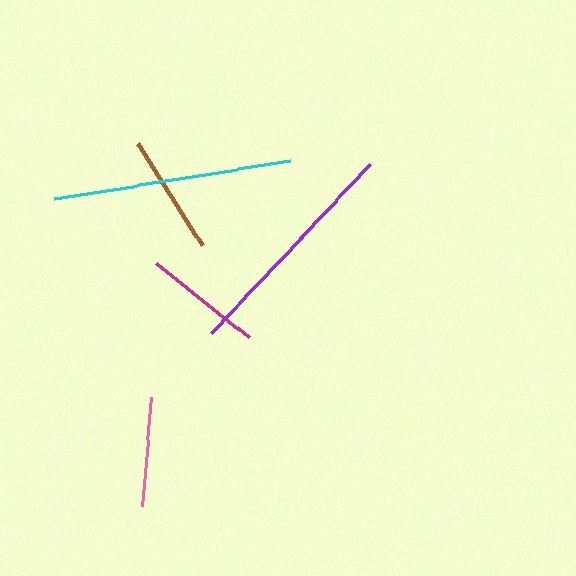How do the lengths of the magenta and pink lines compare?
The magenta and pink lines are approximately the same length.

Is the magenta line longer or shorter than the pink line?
The magenta line is longer than the pink line.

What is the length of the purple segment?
The purple segment is approximately 231 pixels long.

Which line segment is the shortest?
The pink line is the shortest at approximately 109 pixels.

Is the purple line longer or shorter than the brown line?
The purple line is longer than the brown line.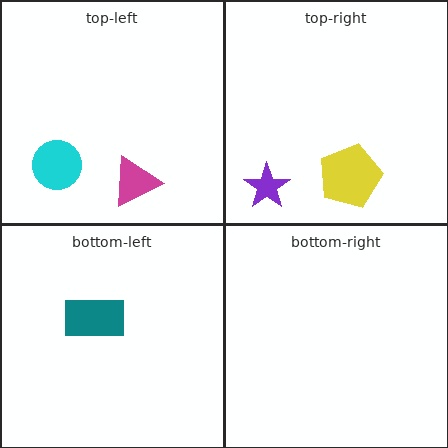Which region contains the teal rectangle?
The bottom-left region.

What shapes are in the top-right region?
The yellow pentagon, the purple star.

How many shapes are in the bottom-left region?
1.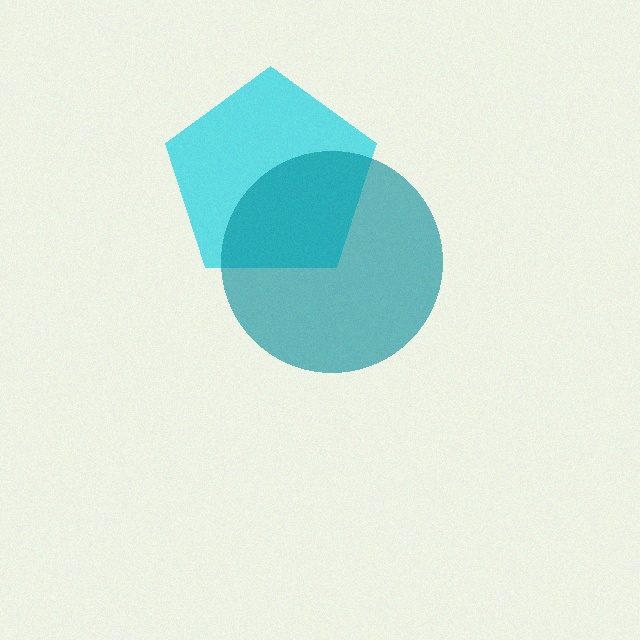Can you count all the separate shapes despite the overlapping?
Yes, there are 2 separate shapes.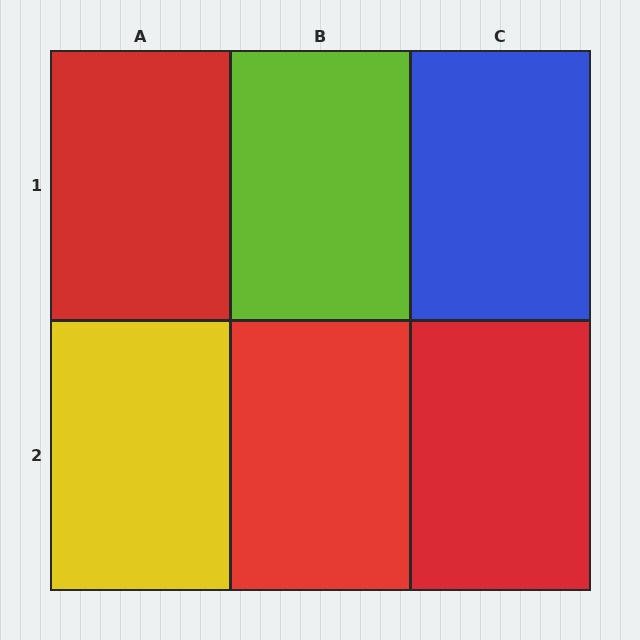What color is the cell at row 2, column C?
Red.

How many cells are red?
3 cells are red.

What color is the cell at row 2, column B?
Red.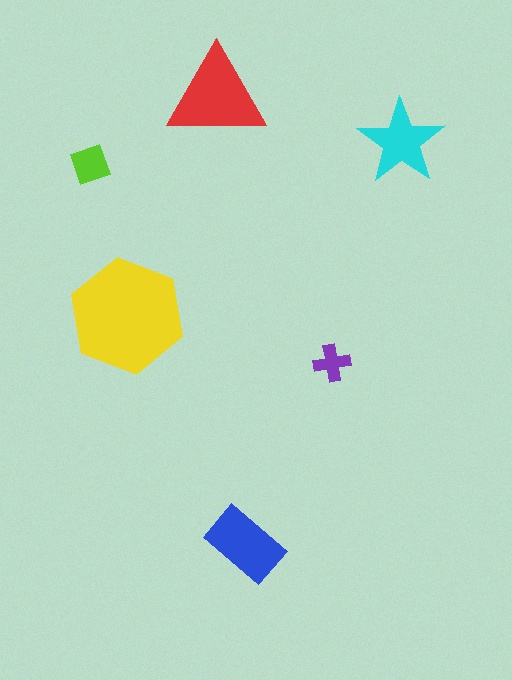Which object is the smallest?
The purple cross.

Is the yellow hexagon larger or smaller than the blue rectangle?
Larger.